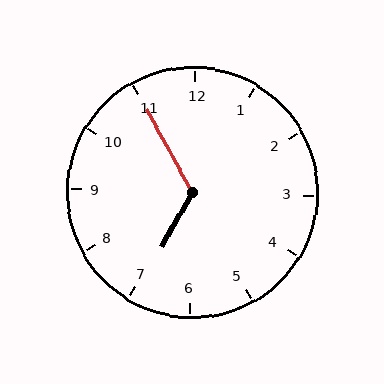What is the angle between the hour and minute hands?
Approximately 122 degrees.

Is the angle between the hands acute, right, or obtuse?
It is obtuse.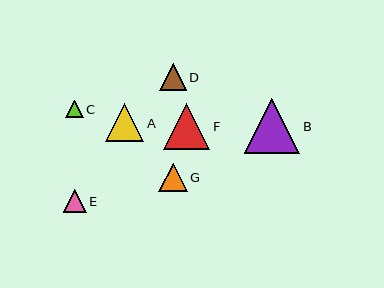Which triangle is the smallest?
Triangle C is the smallest with a size of approximately 17 pixels.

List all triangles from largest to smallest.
From largest to smallest: B, F, A, G, D, E, C.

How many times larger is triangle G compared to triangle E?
Triangle G is approximately 1.2 times the size of triangle E.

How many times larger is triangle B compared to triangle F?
Triangle B is approximately 1.2 times the size of triangle F.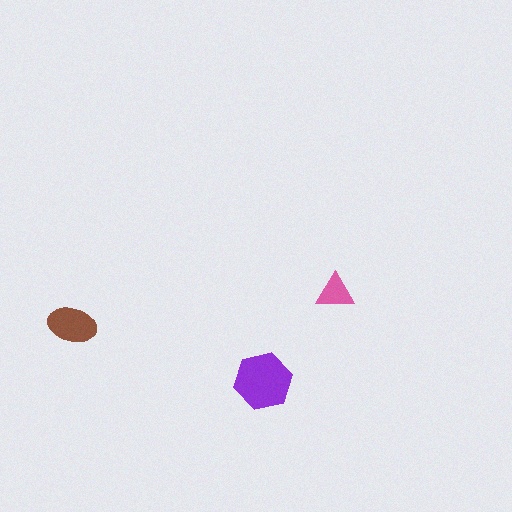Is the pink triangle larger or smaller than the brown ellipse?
Smaller.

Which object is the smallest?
The pink triangle.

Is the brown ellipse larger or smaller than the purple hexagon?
Smaller.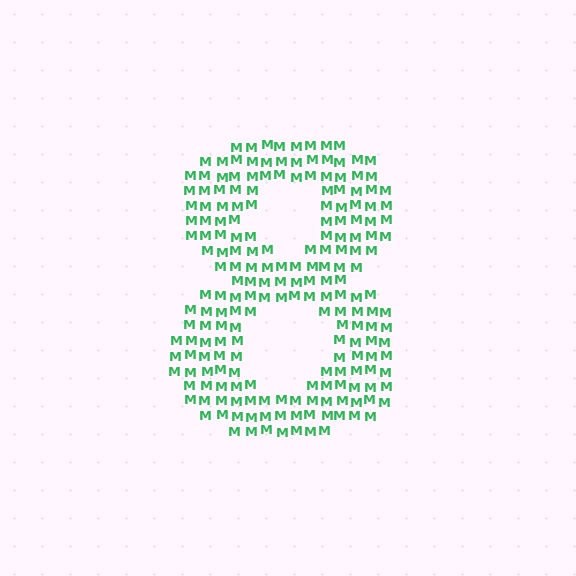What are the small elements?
The small elements are letter M's.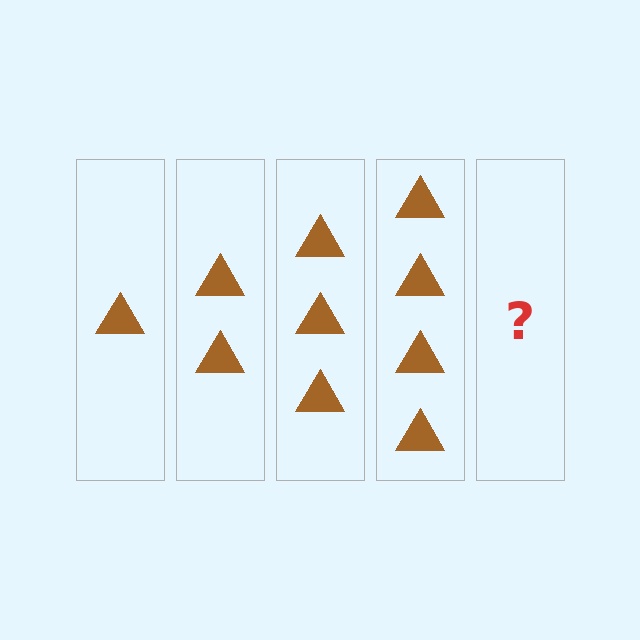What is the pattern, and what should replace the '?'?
The pattern is that each step adds one more triangle. The '?' should be 5 triangles.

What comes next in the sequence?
The next element should be 5 triangles.